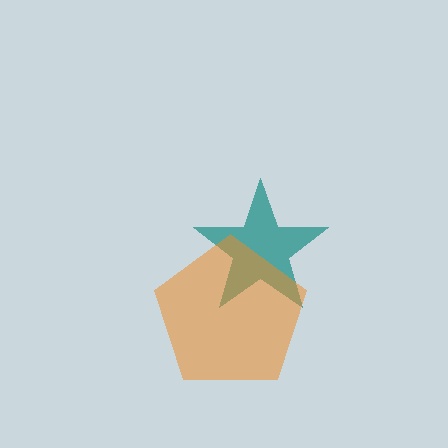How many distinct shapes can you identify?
There are 2 distinct shapes: a teal star, an orange pentagon.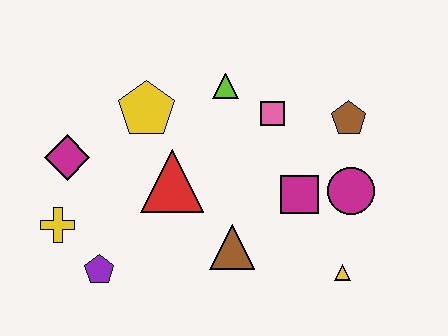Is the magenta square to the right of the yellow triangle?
No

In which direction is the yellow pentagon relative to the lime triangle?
The yellow pentagon is to the left of the lime triangle.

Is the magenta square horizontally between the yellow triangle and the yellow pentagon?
Yes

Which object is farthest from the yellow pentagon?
The yellow triangle is farthest from the yellow pentagon.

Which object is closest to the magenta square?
The magenta circle is closest to the magenta square.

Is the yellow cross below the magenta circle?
Yes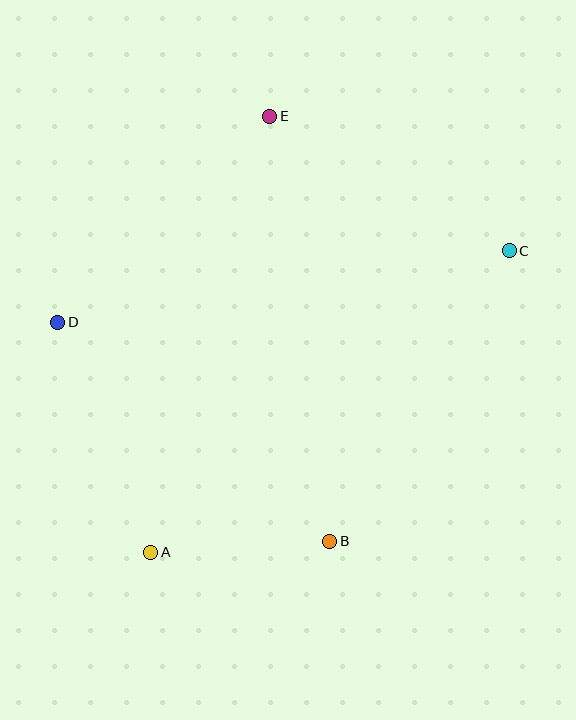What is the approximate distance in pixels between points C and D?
The distance between C and D is approximately 458 pixels.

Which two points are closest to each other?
Points A and B are closest to each other.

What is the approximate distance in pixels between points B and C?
The distance between B and C is approximately 342 pixels.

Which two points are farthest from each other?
Points A and C are farthest from each other.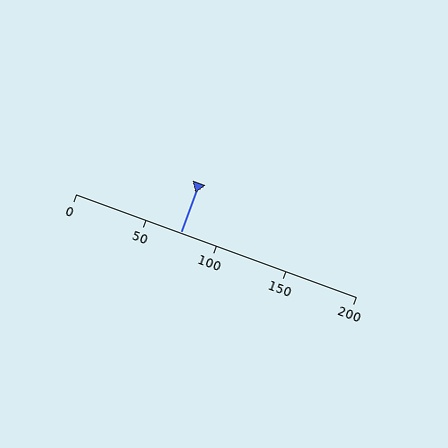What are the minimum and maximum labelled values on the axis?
The axis runs from 0 to 200.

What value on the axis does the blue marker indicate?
The marker indicates approximately 75.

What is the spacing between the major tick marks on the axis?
The major ticks are spaced 50 apart.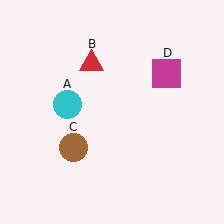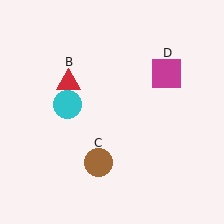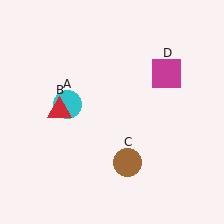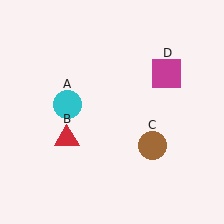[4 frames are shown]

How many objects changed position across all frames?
2 objects changed position: red triangle (object B), brown circle (object C).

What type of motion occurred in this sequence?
The red triangle (object B), brown circle (object C) rotated counterclockwise around the center of the scene.